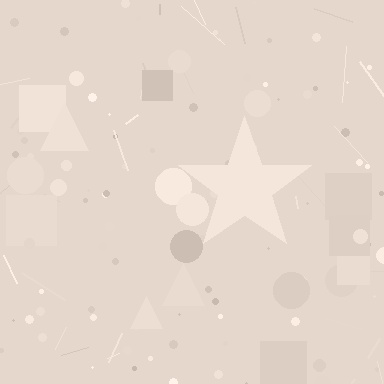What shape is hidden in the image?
A star is hidden in the image.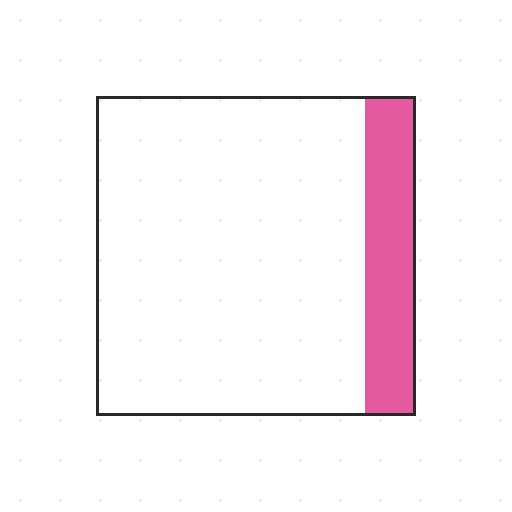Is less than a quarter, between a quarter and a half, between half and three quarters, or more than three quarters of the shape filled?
Less than a quarter.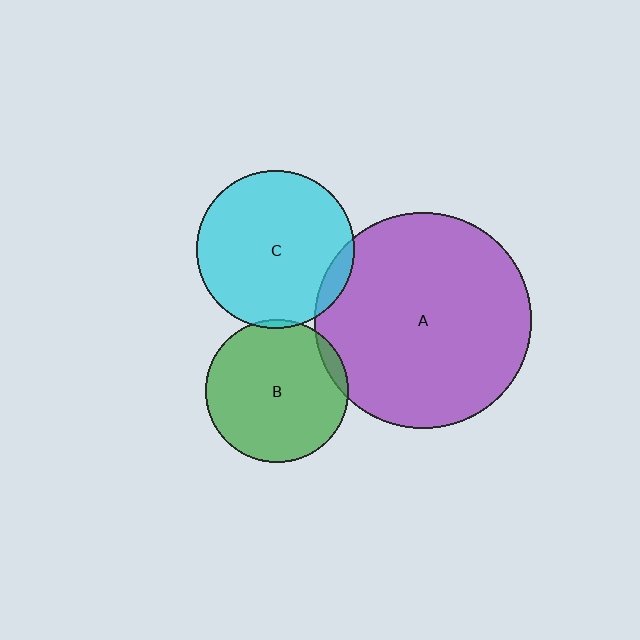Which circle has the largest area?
Circle A (purple).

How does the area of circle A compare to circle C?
Approximately 1.9 times.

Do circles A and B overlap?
Yes.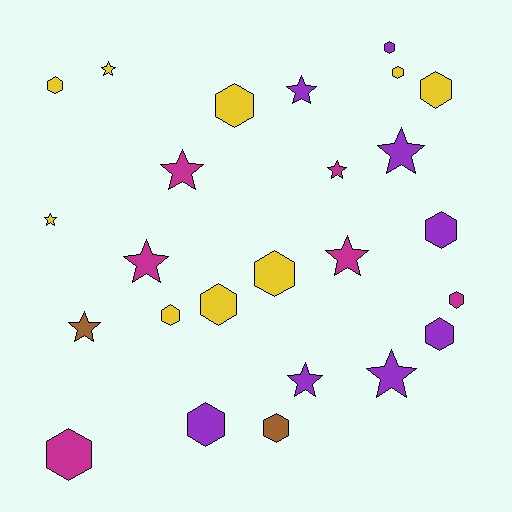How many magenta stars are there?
There are 4 magenta stars.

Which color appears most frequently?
Yellow, with 9 objects.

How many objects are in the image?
There are 25 objects.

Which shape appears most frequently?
Hexagon, with 14 objects.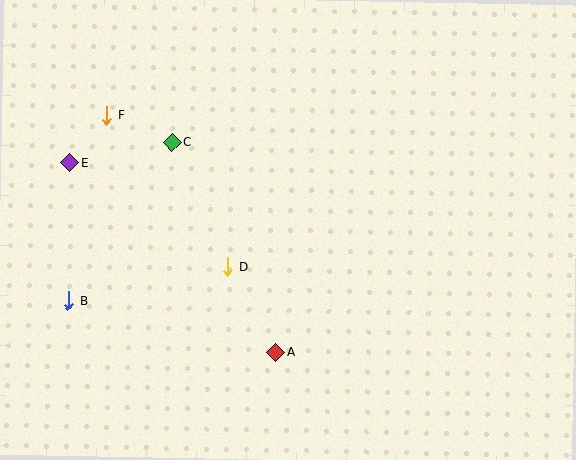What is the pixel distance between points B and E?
The distance between B and E is 138 pixels.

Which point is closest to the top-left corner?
Point F is closest to the top-left corner.